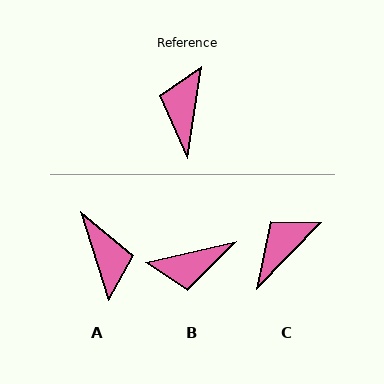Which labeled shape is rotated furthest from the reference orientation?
A, about 154 degrees away.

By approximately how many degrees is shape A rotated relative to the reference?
Approximately 154 degrees clockwise.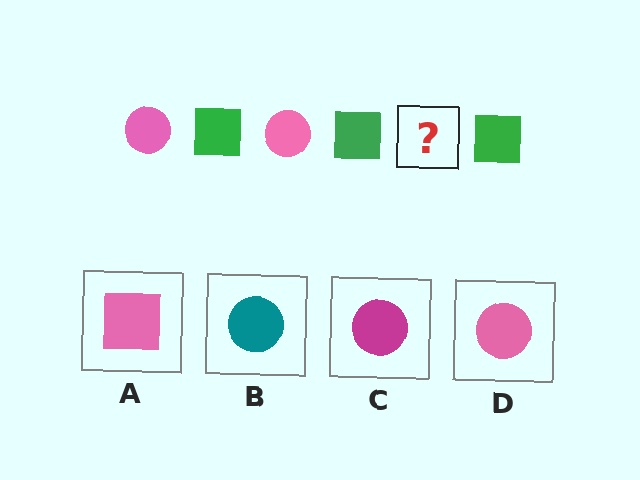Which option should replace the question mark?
Option D.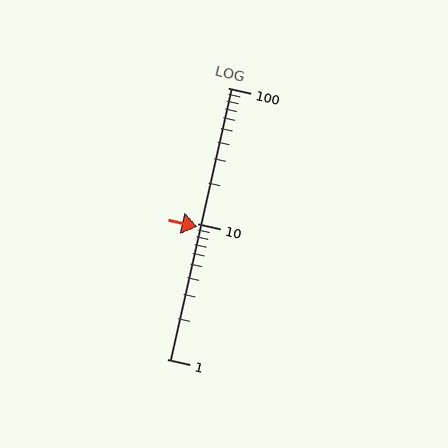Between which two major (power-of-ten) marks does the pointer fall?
The pointer is between 1 and 10.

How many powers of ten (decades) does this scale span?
The scale spans 2 decades, from 1 to 100.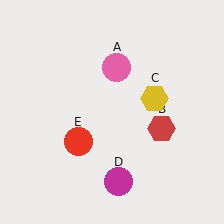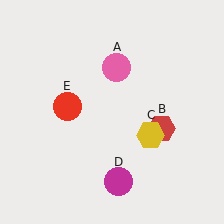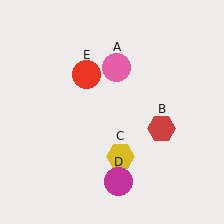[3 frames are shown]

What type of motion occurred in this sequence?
The yellow hexagon (object C), red circle (object E) rotated clockwise around the center of the scene.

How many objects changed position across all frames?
2 objects changed position: yellow hexagon (object C), red circle (object E).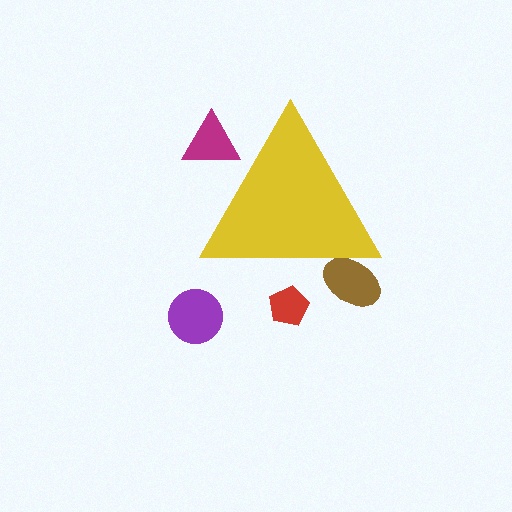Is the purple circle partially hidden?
No, the purple circle is fully visible.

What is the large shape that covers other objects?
A yellow triangle.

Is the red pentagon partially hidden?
Yes, the red pentagon is partially hidden behind the yellow triangle.